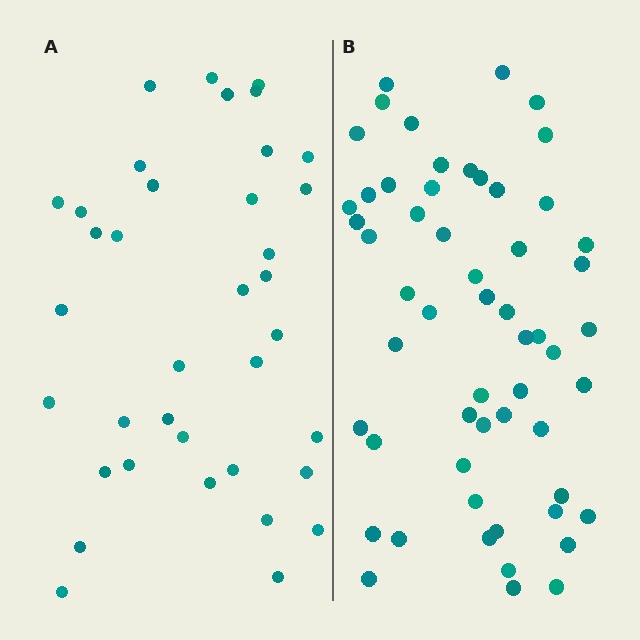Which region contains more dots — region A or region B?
Region B (the right region) has more dots.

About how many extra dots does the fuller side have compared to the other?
Region B has approximately 20 more dots than region A.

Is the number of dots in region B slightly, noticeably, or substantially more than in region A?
Region B has substantially more. The ratio is roughly 1.5 to 1.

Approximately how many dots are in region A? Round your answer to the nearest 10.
About 40 dots. (The exact count is 37, which rounds to 40.)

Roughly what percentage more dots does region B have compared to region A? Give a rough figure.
About 50% more.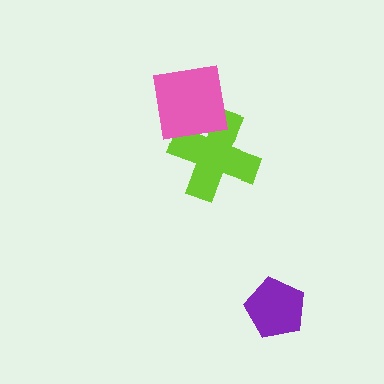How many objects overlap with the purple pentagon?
0 objects overlap with the purple pentagon.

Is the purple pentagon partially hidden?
No, no other shape covers it.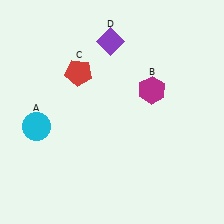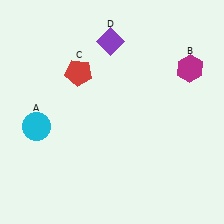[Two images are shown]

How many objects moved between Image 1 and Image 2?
1 object moved between the two images.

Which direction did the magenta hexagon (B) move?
The magenta hexagon (B) moved right.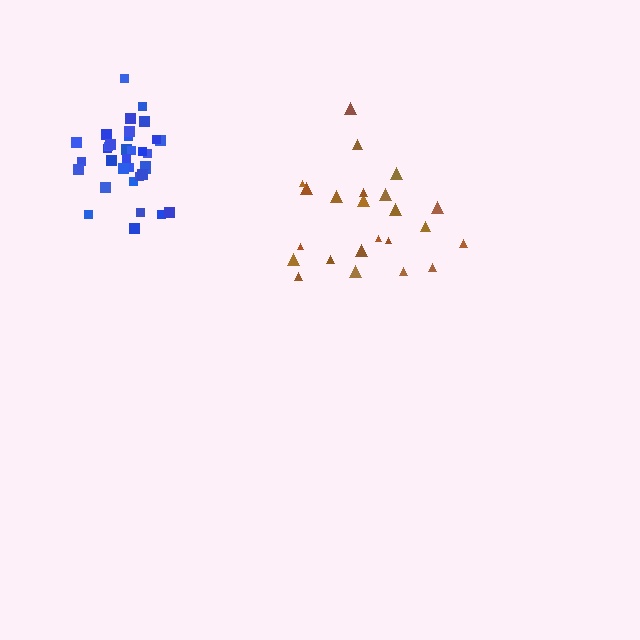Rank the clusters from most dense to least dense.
blue, brown.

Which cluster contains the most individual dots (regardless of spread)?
Blue (34).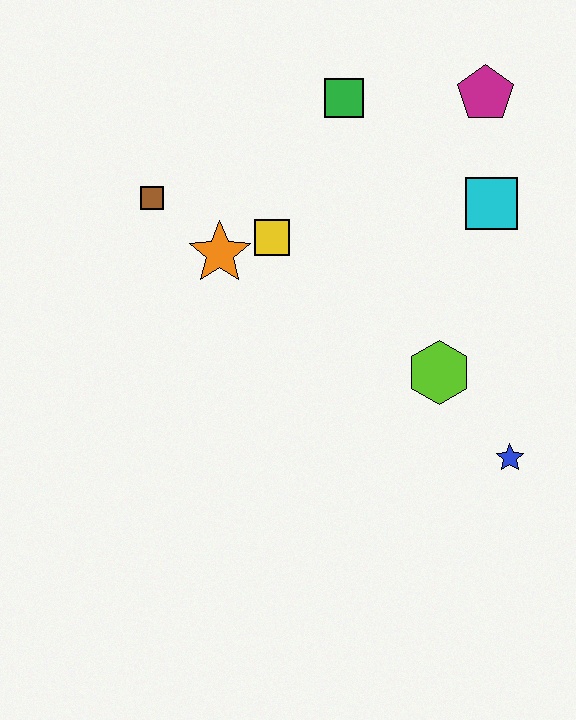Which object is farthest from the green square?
The blue star is farthest from the green square.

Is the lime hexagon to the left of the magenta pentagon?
Yes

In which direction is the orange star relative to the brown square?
The orange star is to the right of the brown square.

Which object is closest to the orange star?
The yellow square is closest to the orange star.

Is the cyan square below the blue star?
No